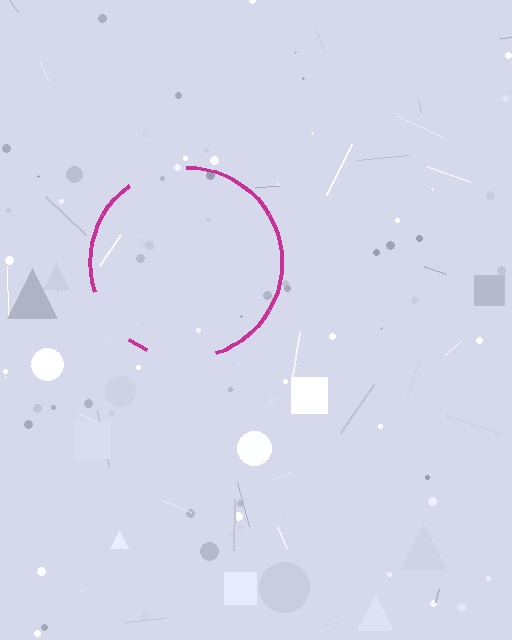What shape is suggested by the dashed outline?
The dashed outline suggests a circle.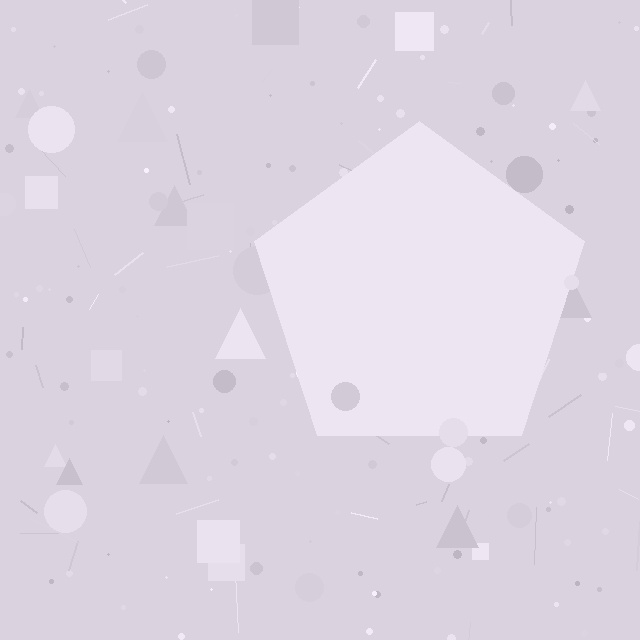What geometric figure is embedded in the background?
A pentagon is embedded in the background.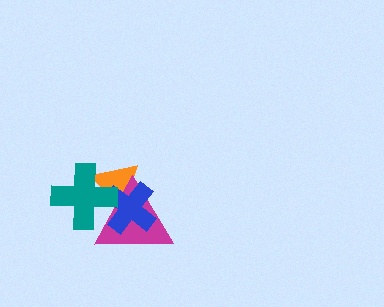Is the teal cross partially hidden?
No, no other shape covers it.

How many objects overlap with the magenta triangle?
3 objects overlap with the magenta triangle.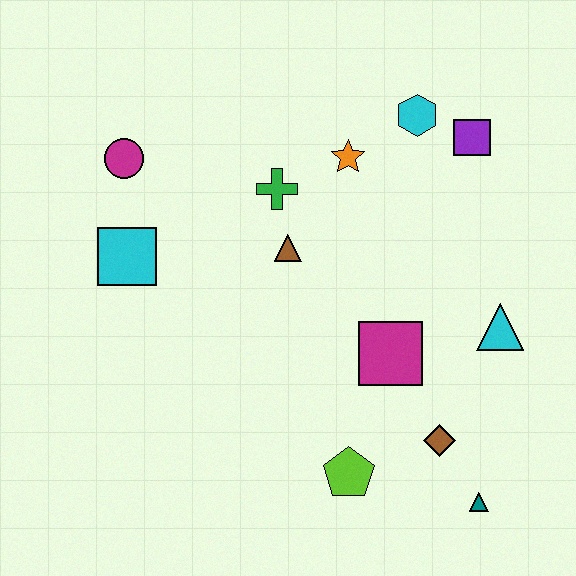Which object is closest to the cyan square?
The magenta circle is closest to the cyan square.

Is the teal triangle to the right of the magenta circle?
Yes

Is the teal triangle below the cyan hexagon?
Yes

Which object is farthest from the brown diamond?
The magenta circle is farthest from the brown diamond.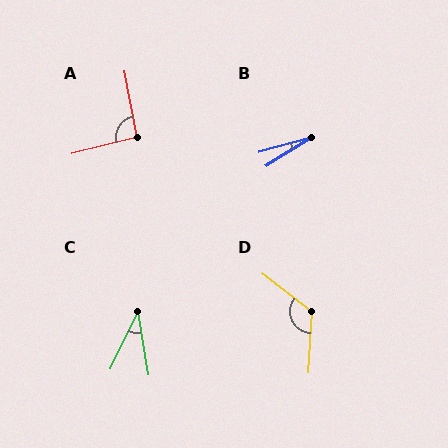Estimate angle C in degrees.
Approximately 35 degrees.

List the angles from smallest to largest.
B (17°), C (35°), A (93°), D (125°).